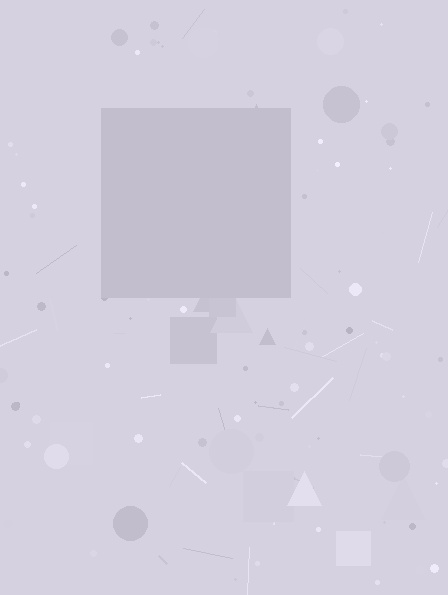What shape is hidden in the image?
A square is hidden in the image.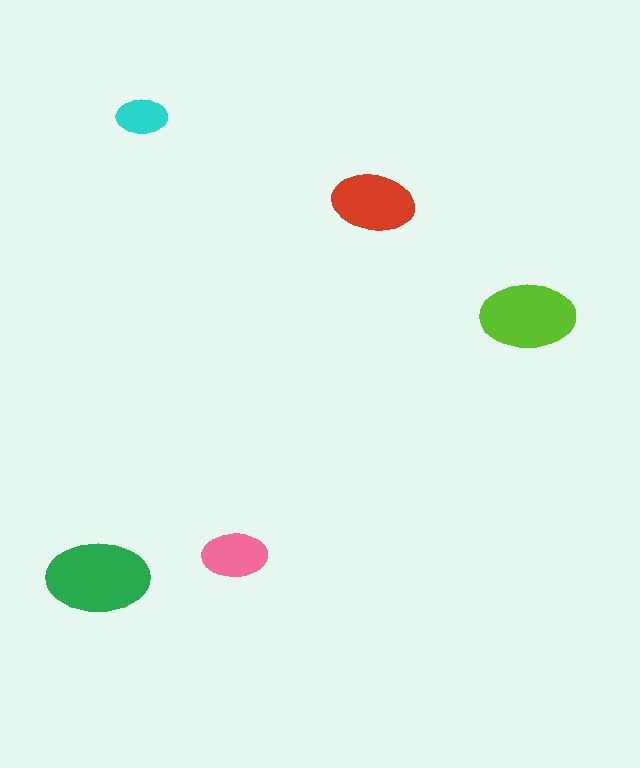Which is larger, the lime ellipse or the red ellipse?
The lime one.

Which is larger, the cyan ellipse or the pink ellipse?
The pink one.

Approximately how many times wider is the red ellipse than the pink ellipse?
About 1.5 times wider.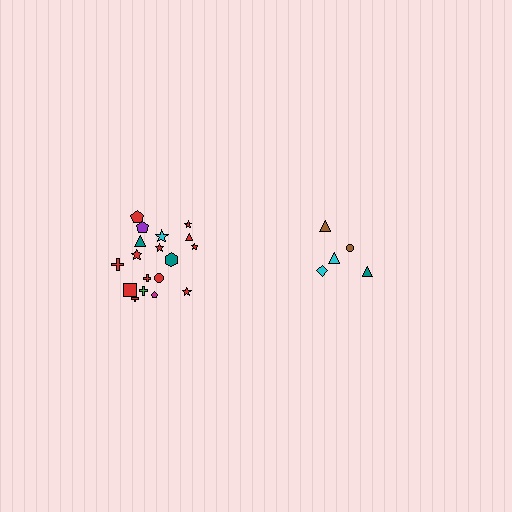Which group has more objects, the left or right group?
The left group.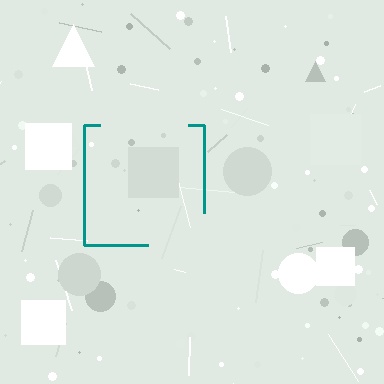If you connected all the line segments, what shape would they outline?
They would outline a square.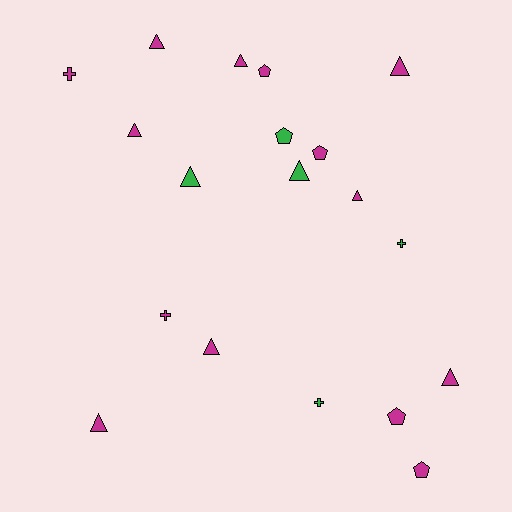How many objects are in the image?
There are 19 objects.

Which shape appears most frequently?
Triangle, with 10 objects.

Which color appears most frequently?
Magenta, with 14 objects.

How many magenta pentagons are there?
There are 4 magenta pentagons.